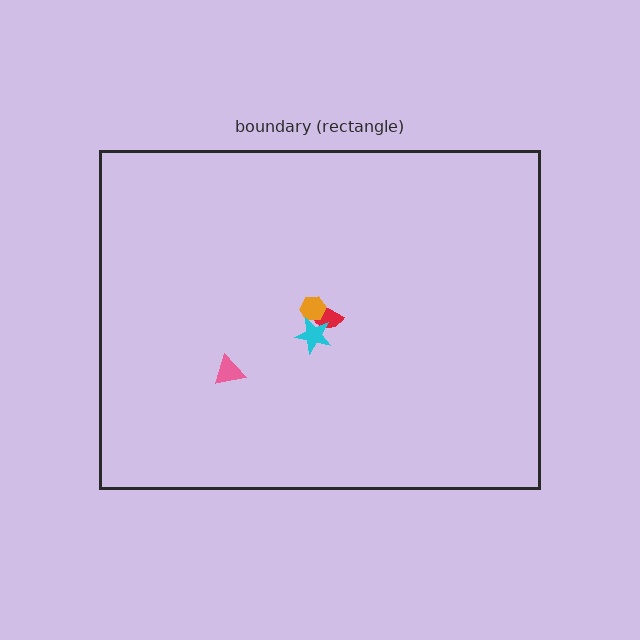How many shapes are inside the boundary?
4 inside, 0 outside.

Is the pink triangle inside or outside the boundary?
Inside.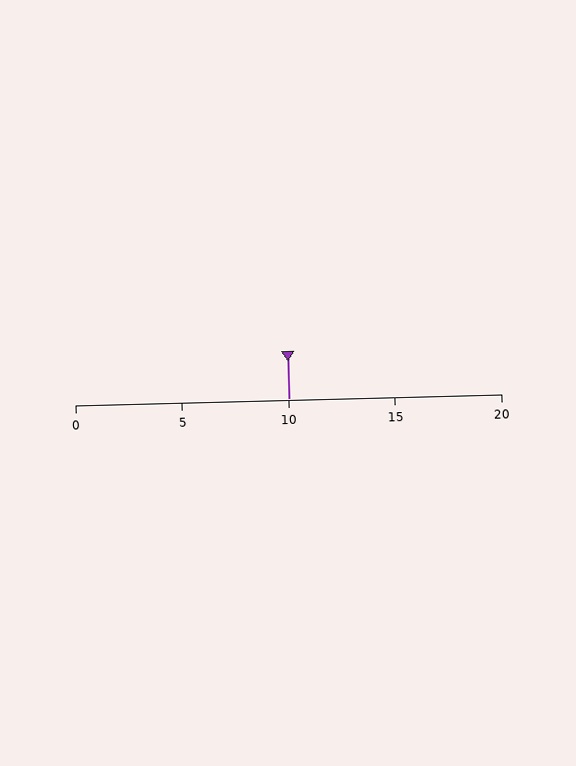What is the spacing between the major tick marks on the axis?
The major ticks are spaced 5 apart.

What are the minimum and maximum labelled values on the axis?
The axis runs from 0 to 20.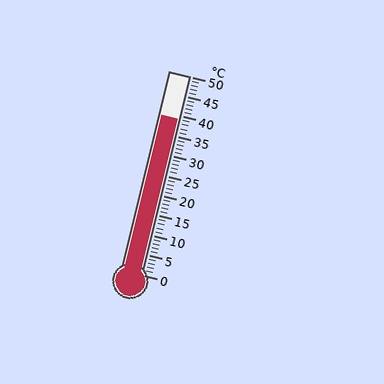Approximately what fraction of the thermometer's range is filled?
The thermometer is filled to approximately 80% of its range.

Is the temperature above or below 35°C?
The temperature is above 35°C.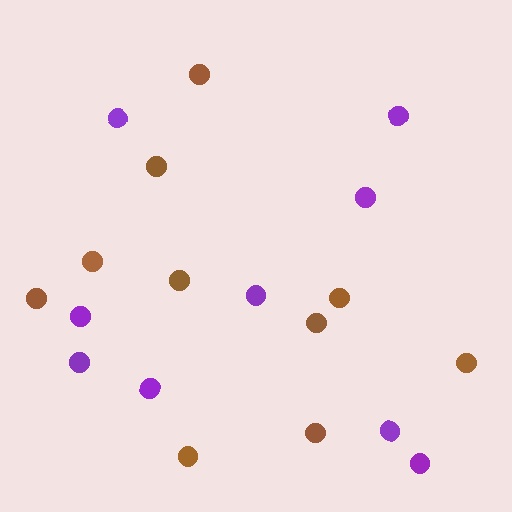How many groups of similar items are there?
There are 2 groups: one group of purple circles (9) and one group of brown circles (10).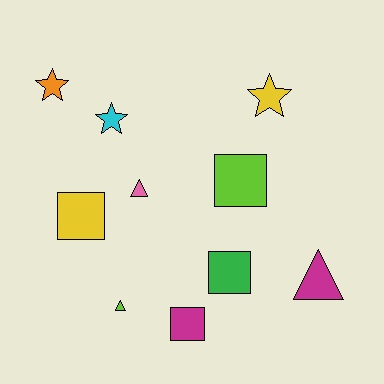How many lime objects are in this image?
There are 2 lime objects.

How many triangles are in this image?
There are 3 triangles.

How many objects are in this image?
There are 10 objects.